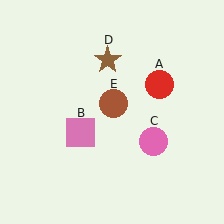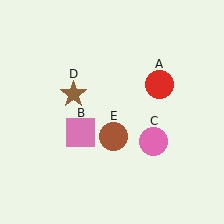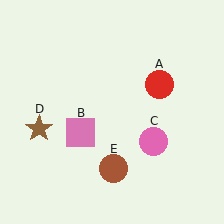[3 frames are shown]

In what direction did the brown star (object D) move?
The brown star (object D) moved down and to the left.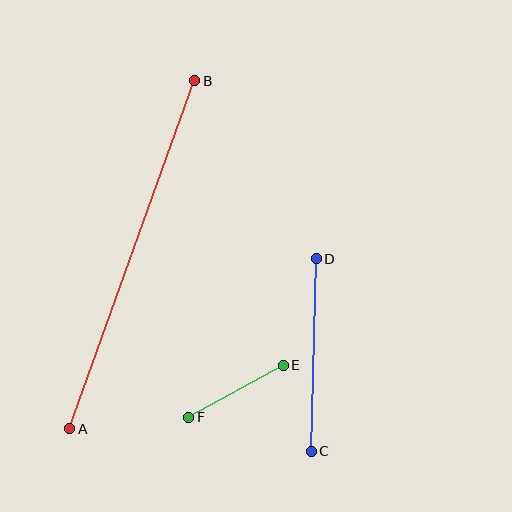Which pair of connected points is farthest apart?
Points A and B are farthest apart.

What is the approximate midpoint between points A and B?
The midpoint is at approximately (132, 255) pixels.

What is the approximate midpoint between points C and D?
The midpoint is at approximately (314, 355) pixels.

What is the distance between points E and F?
The distance is approximately 108 pixels.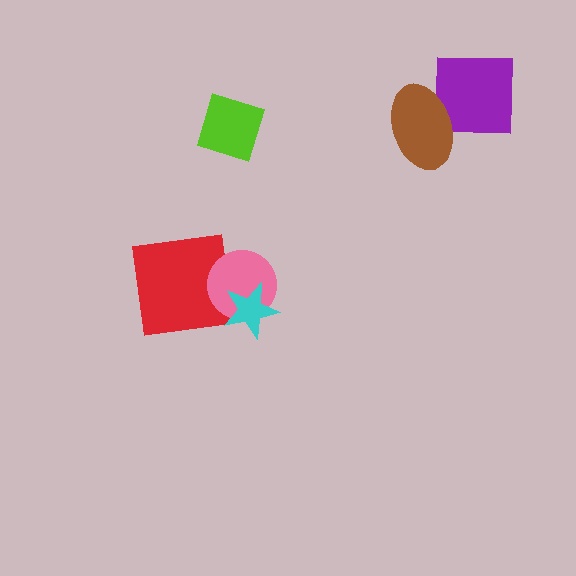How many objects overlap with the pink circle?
2 objects overlap with the pink circle.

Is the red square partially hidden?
Yes, it is partially covered by another shape.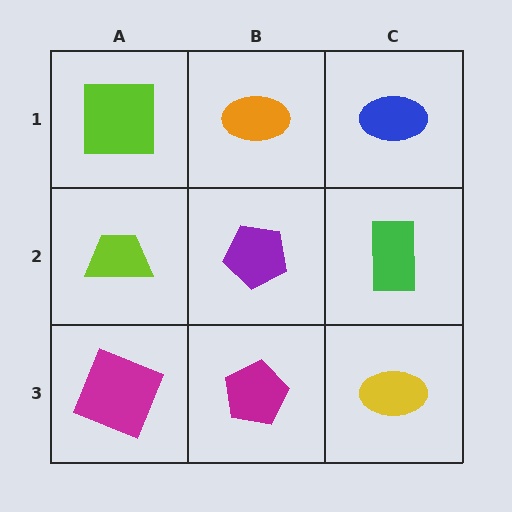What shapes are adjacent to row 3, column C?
A green rectangle (row 2, column C), a magenta pentagon (row 3, column B).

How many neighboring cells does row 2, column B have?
4.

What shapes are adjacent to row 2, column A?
A lime square (row 1, column A), a magenta square (row 3, column A), a purple pentagon (row 2, column B).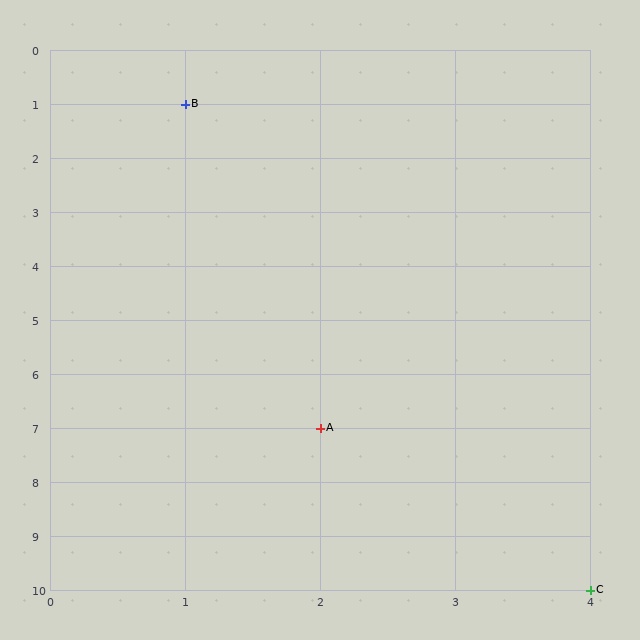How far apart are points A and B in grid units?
Points A and B are 1 column and 6 rows apart (about 6.1 grid units diagonally).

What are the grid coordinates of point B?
Point B is at grid coordinates (1, 1).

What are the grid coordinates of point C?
Point C is at grid coordinates (4, 10).